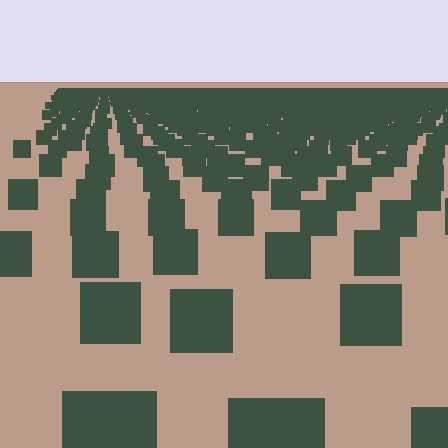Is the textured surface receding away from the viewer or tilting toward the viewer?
The surface is receding away from the viewer. Texture elements get smaller and denser toward the top.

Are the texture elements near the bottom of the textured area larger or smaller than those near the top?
Larger. Near the bottom, elements are closer to the viewer and appear at a bigger on-screen size.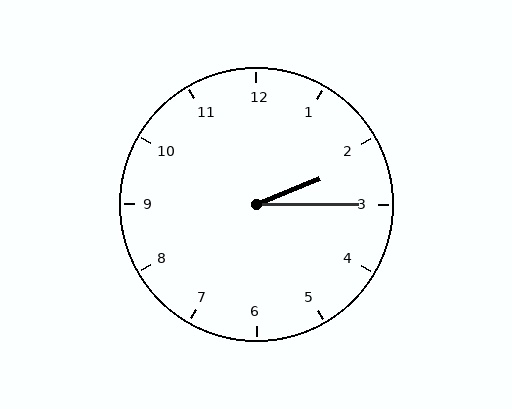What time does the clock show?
2:15.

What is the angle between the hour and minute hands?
Approximately 22 degrees.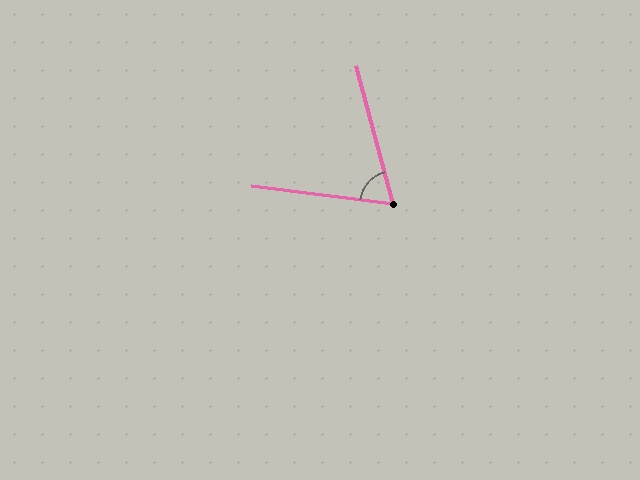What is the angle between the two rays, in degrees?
Approximately 68 degrees.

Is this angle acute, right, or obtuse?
It is acute.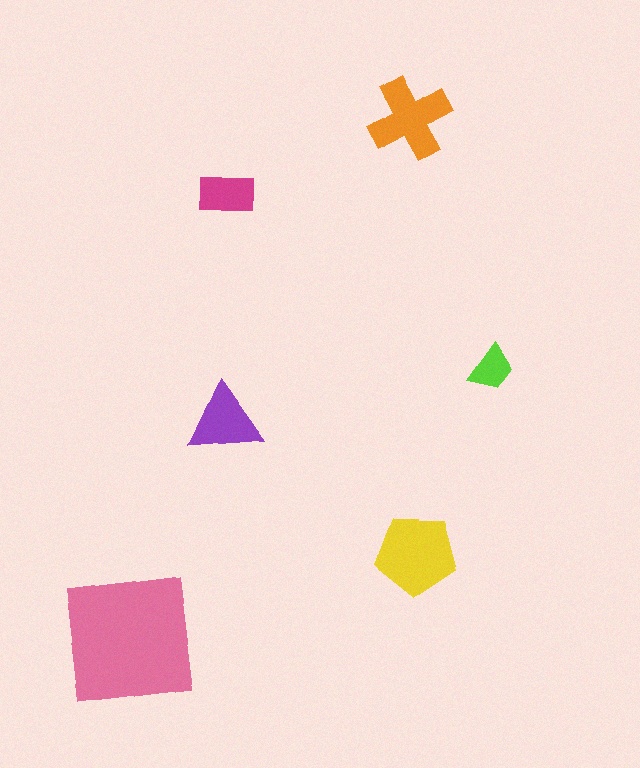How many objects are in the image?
There are 6 objects in the image.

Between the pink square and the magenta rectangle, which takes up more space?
The pink square.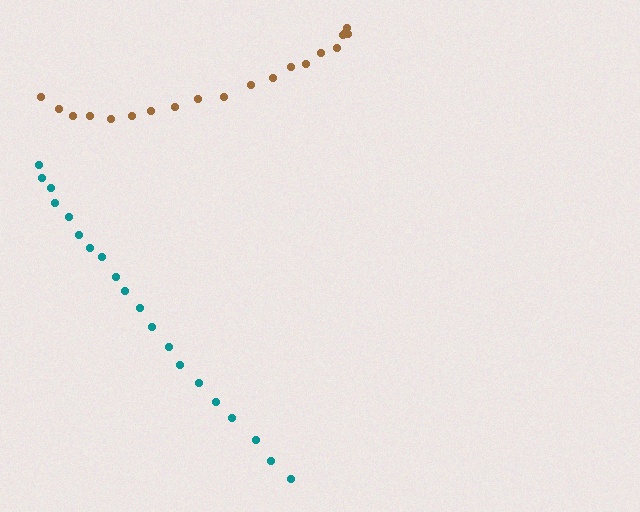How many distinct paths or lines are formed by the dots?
There are 2 distinct paths.